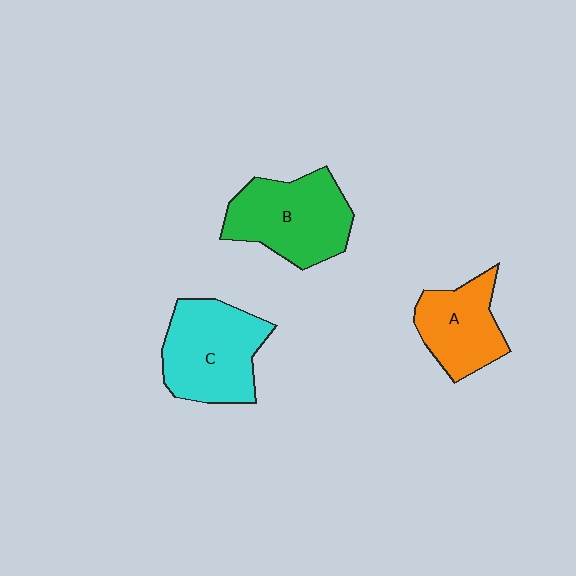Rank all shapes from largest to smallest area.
From largest to smallest: C (cyan), B (green), A (orange).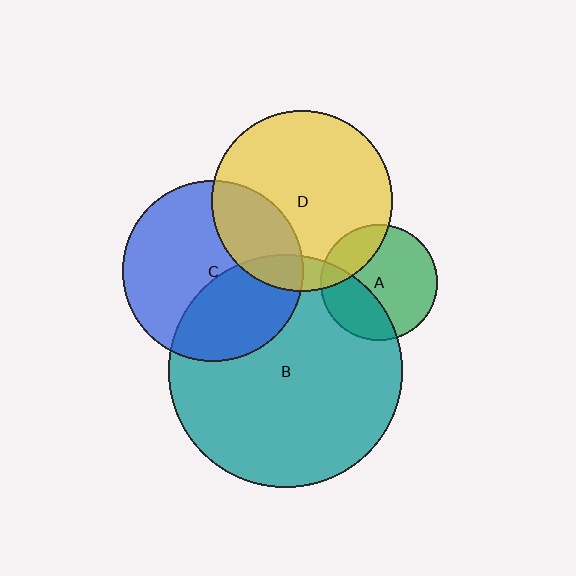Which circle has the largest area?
Circle B (teal).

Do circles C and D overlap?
Yes.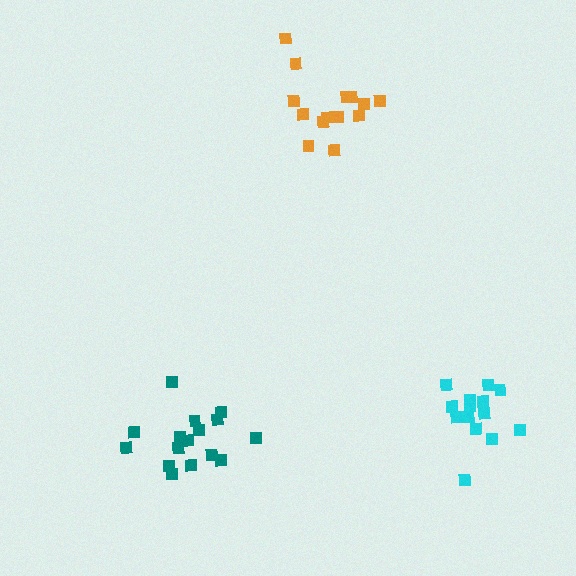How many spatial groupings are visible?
There are 3 spatial groupings.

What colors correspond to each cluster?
The clusters are colored: cyan, orange, teal.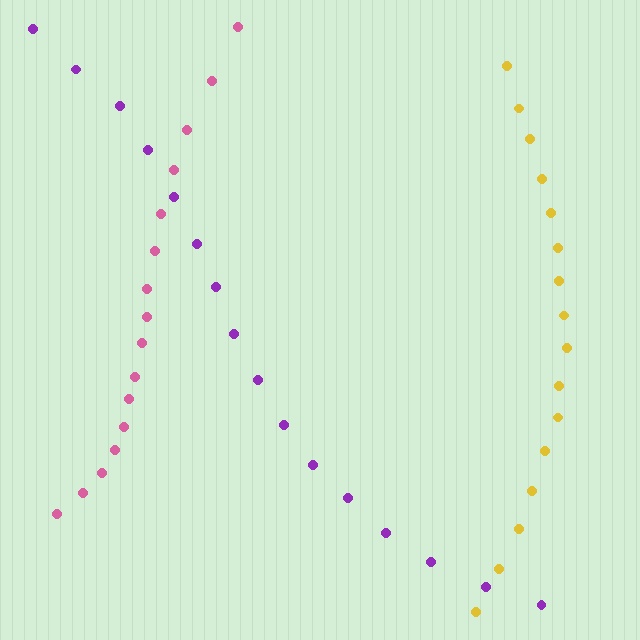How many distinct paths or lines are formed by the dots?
There are 3 distinct paths.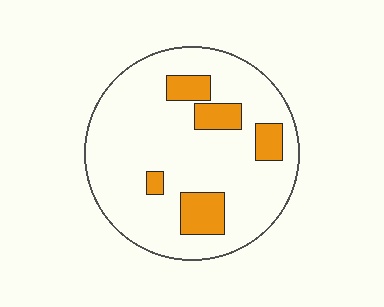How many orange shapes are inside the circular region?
5.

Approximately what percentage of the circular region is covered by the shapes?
Approximately 15%.